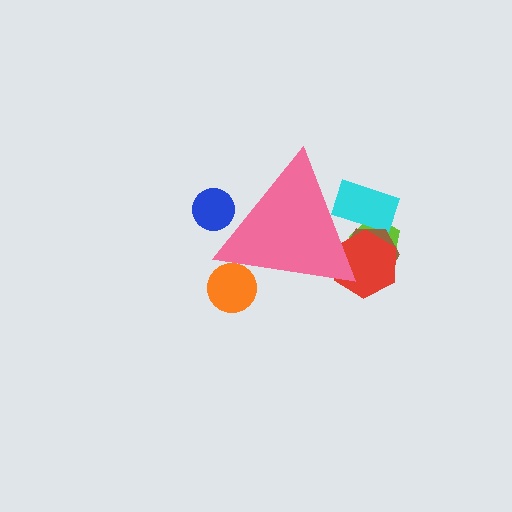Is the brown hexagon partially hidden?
Yes, the brown hexagon is partially hidden behind the pink triangle.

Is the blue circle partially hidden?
Yes, the blue circle is partially hidden behind the pink triangle.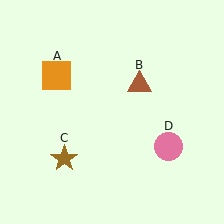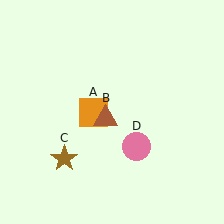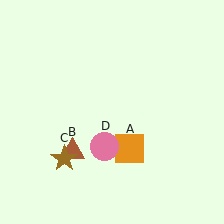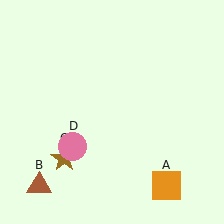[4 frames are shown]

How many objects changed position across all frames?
3 objects changed position: orange square (object A), brown triangle (object B), pink circle (object D).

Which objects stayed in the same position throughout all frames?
Brown star (object C) remained stationary.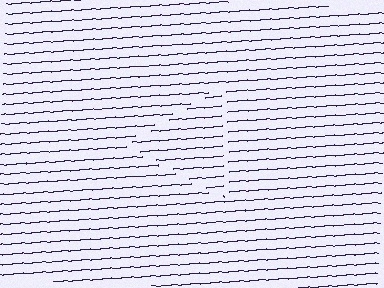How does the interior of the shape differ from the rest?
The interior of the shape contains the same grating, shifted by half a period — the contour is defined by the phase discontinuity where line-ends from the inner and outer gratings abut.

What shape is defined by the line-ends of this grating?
An illusory triangle. The interior of the shape contains the same grating, shifted by half a period — the contour is defined by the phase discontinuity where line-ends from the inner and outer gratings abut.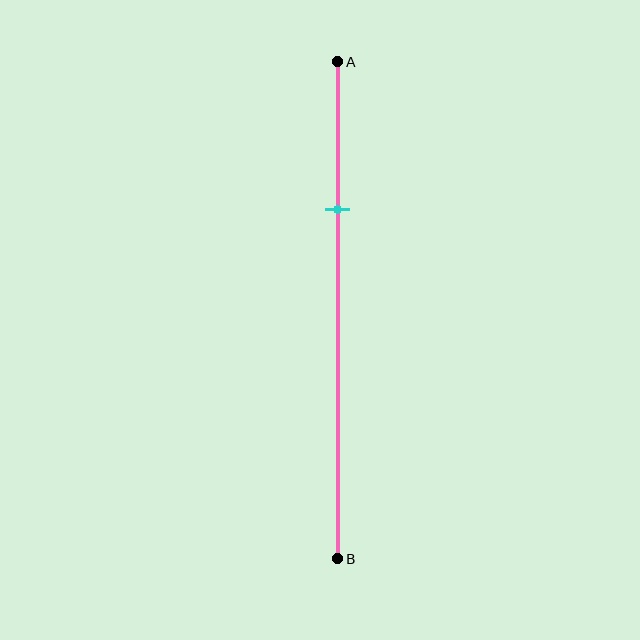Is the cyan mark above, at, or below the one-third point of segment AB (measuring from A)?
The cyan mark is above the one-third point of segment AB.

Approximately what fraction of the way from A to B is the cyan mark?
The cyan mark is approximately 30% of the way from A to B.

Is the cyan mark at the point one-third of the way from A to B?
No, the mark is at about 30% from A, not at the 33% one-third point.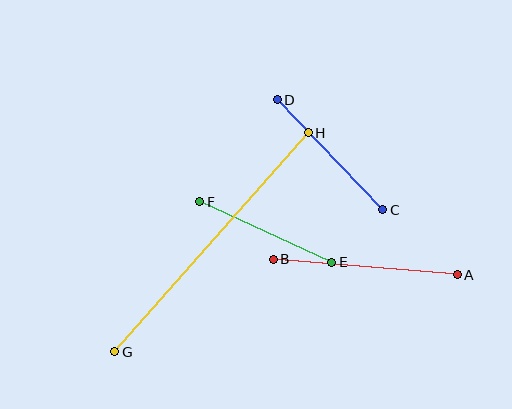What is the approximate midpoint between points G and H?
The midpoint is at approximately (211, 242) pixels.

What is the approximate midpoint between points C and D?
The midpoint is at approximately (330, 155) pixels.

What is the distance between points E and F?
The distance is approximately 145 pixels.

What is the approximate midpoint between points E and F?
The midpoint is at approximately (266, 232) pixels.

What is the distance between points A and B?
The distance is approximately 185 pixels.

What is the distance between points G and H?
The distance is approximately 292 pixels.